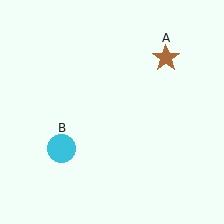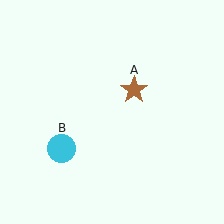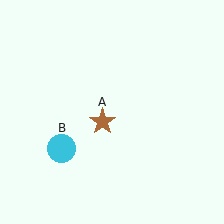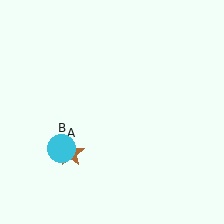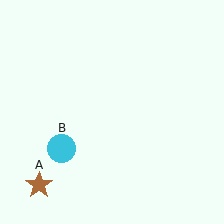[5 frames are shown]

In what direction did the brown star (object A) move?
The brown star (object A) moved down and to the left.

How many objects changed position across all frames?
1 object changed position: brown star (object A).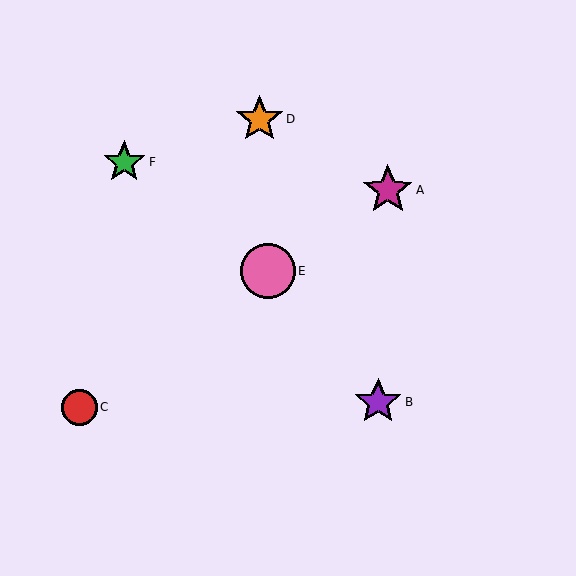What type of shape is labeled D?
Shape D is an orange star.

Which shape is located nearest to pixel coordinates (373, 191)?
The magenta star (labeled A) at (388, 190) is nearest to that location.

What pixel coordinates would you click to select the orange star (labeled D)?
Click at (260, 119) to select the orange star D.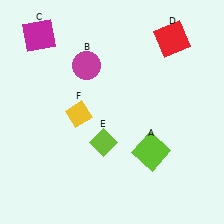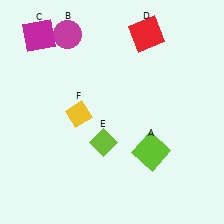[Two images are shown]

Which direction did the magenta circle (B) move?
The magenta circle (B) moved up.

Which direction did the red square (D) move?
The red square (D) moved left.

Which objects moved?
The objects that moved are: the magenta circle (B), the red square (D).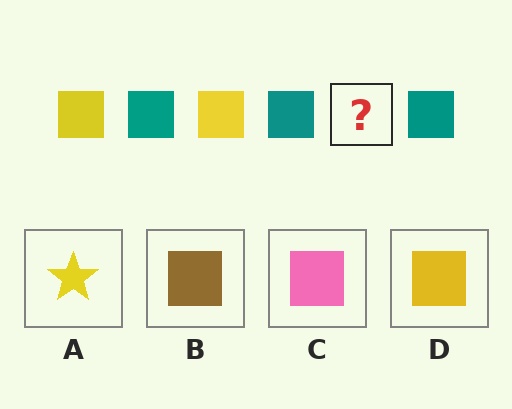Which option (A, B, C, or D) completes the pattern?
D.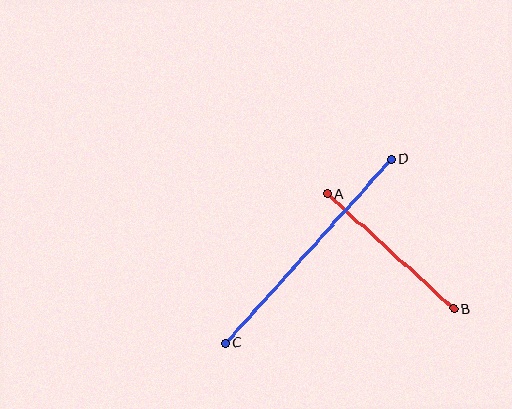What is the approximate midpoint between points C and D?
The midpoint is at approximately (308, 251) pixels.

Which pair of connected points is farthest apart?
Points C and D are farthest apart.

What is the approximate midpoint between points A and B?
The midpoint is at approximately (390, 252) pixels.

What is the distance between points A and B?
The distance is approximately 171 pixels.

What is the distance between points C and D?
The distance is approximately 248 pixels.